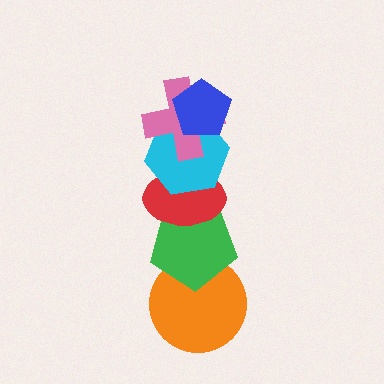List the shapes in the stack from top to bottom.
From top to bottom: the blue pentagon, the pink cross, the cyan hexagon, the red ellipse, the green pentagon, the orange circle.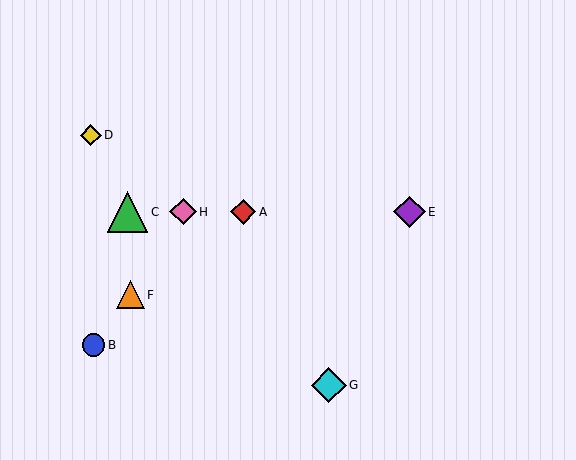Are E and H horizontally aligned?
Yes, both are at y≈212.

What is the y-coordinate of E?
Object E is at y≈212.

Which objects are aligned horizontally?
Objects A, C, E, H are aligned horizontally.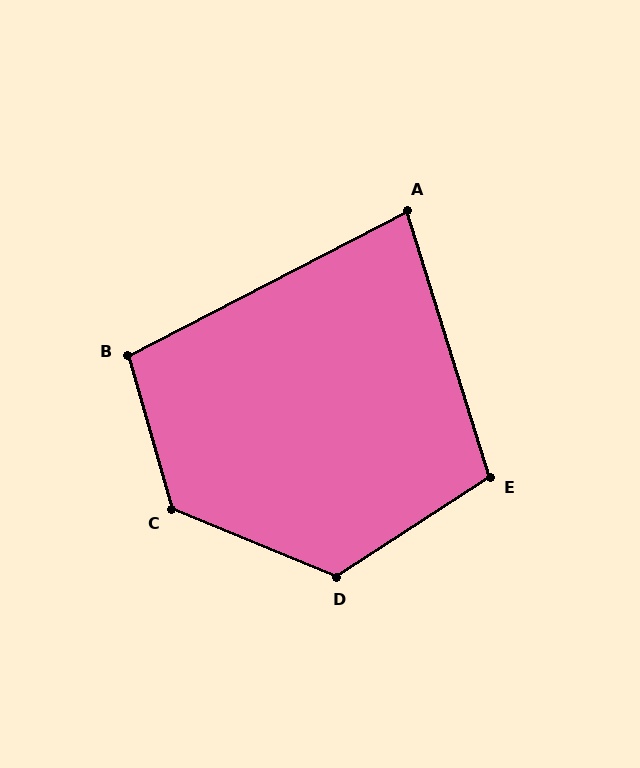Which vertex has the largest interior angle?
C, at approximately 128 degrees.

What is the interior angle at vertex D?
Approximately 124 degrees (obtuse).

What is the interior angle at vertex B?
Approximately 102 degrees (obtuse).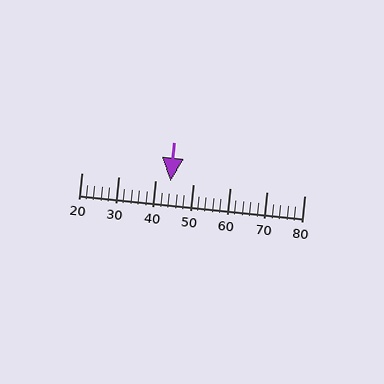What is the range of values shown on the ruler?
The ruler shows values from 20 to 80.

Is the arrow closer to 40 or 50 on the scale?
The arrow is closer to 40.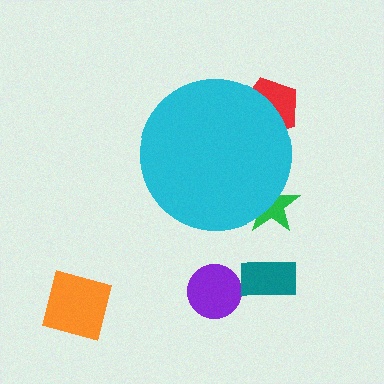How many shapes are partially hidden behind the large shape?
2 shapes are partially hidden.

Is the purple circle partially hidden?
No, the purple circle is fully visible.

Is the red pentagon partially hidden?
Yes, the red pentagon is partially hidden behind the cyan circle.